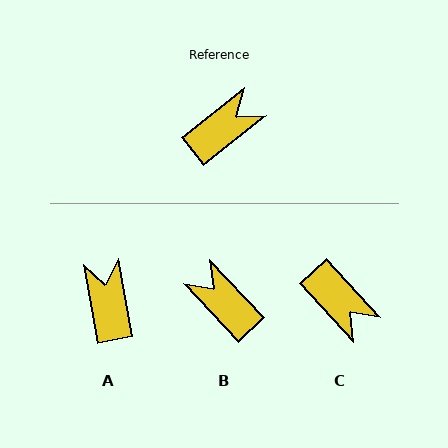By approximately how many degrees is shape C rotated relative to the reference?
Approximately 86 degrees clockwise.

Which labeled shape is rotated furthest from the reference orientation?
B, about 95 degrees away.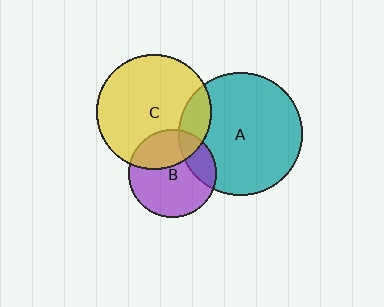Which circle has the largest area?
Circle A (teal).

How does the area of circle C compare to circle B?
Approximately 1.7 times.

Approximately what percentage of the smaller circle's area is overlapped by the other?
Approximately 35%.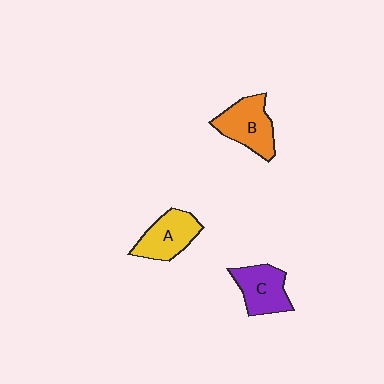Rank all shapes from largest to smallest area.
From largest to smallest: B (orange), A (yellow), C (purple).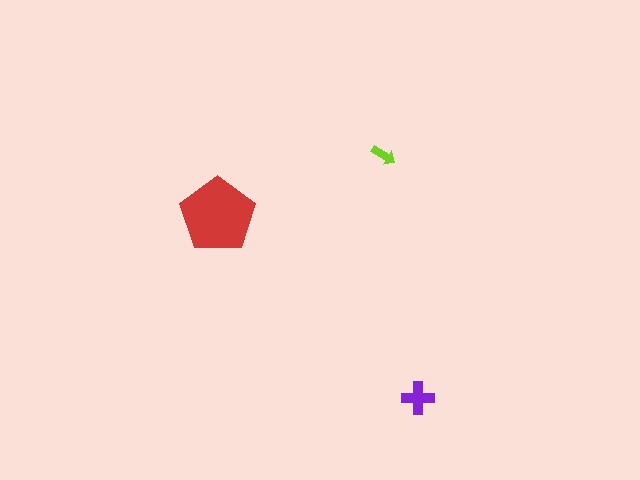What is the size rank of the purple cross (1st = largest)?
2nd.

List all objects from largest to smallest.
The red pentagon, the purple cross, the lime arrow.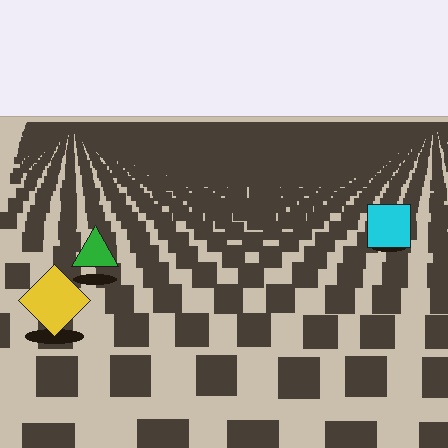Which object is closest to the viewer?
The yellow diamond is closest. The texture marks near it are larger and more spread out.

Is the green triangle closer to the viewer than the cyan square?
Yes. The green triangle is closer — you can tell from the texture gradient: the ground texture is coarser near it.